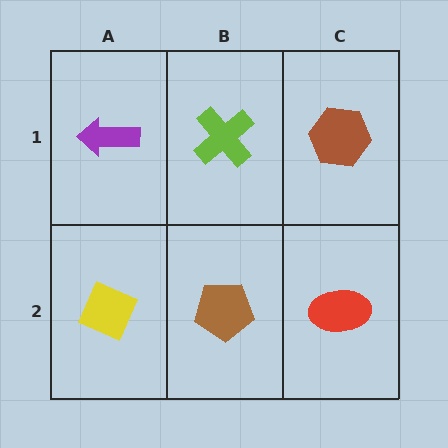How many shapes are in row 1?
3 shapes.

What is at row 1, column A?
A purple arrow.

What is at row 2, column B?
A brown pentagon.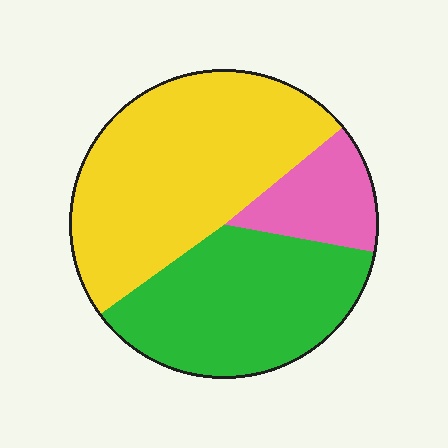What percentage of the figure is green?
Green covers around 35% of the figure.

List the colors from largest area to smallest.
From largest to smallest: yellow, green, pink.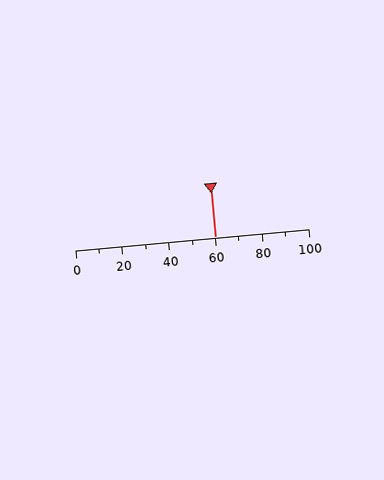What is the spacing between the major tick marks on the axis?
The major ticks are spaced 20 apart.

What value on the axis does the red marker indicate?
The marker indicates approximately 60.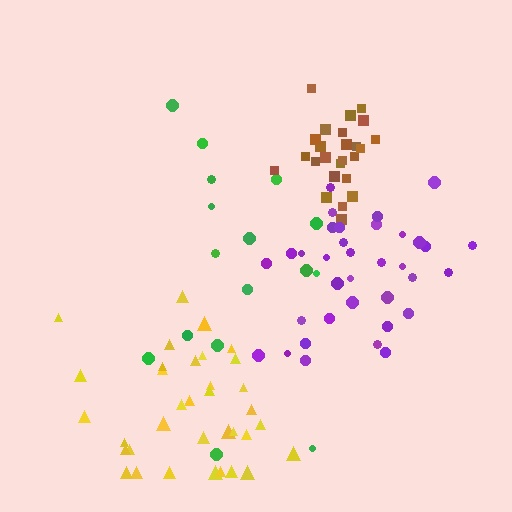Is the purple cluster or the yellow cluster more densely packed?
Yellow.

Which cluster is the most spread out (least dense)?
Green.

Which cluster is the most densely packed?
Brown.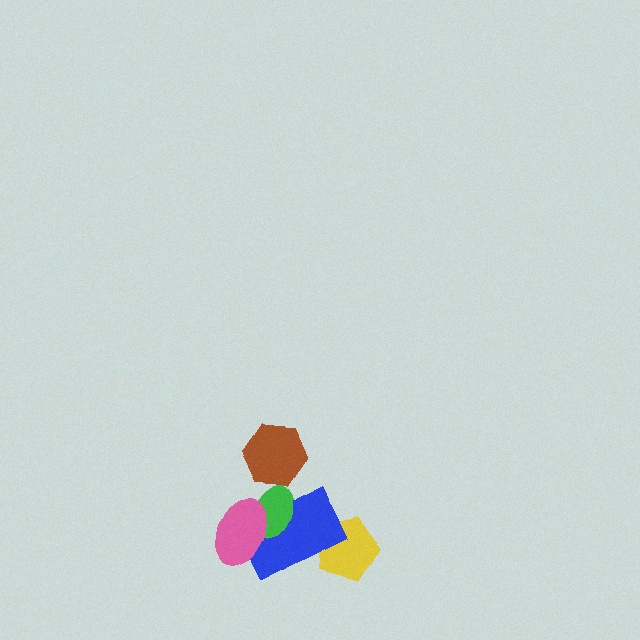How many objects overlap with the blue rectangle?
3 objects overlap with the blue rectangle.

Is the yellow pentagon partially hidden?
Yes, it is partially covered by another shape.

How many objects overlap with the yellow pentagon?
1 object overlaps with the yellow pentagon.